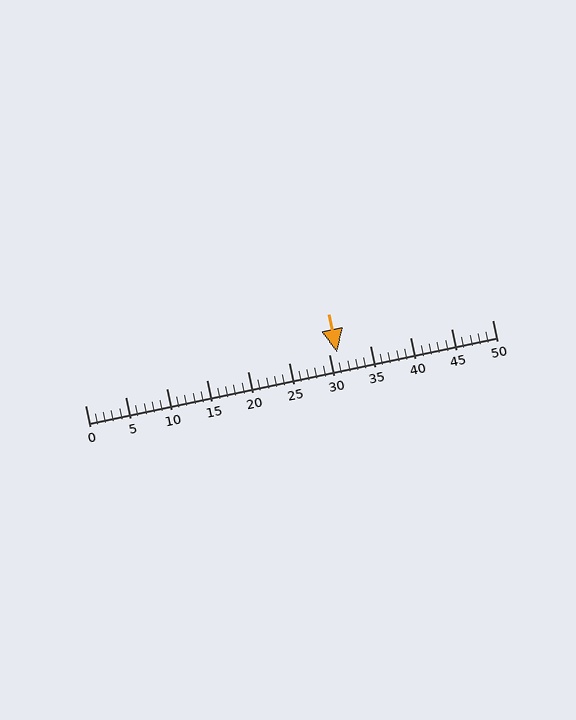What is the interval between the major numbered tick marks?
The major tick marks are spaced 5 units apart.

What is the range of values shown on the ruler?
The ruler shows values from 0 to 50.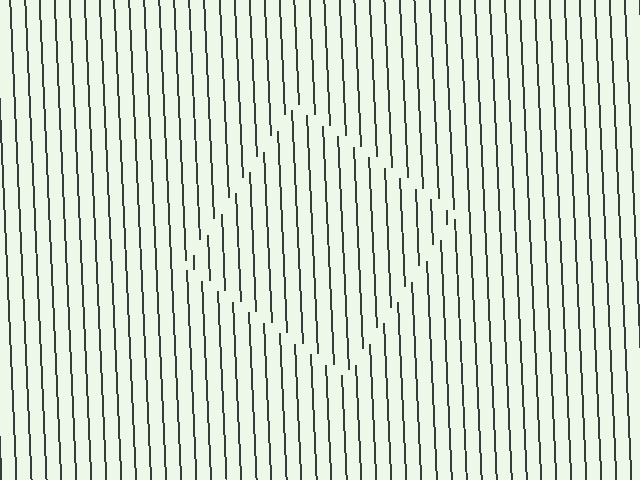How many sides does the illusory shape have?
4 sides — the line-ends trace a square.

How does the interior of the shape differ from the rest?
The interior of the shape contains the same grating, shifted by half a period — the contour is defined by the phase discontinuity where line-ends from the inner and outer gratings abut.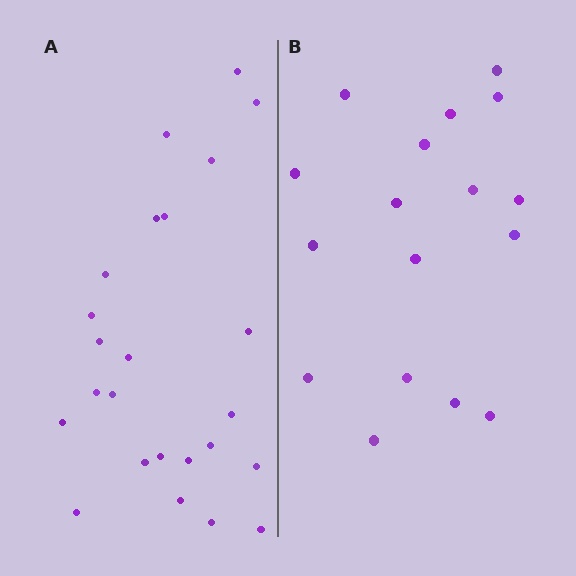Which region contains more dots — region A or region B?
Region A (the left region) has more dots.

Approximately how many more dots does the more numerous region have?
Region A has roughly 8 or so more dots than region B.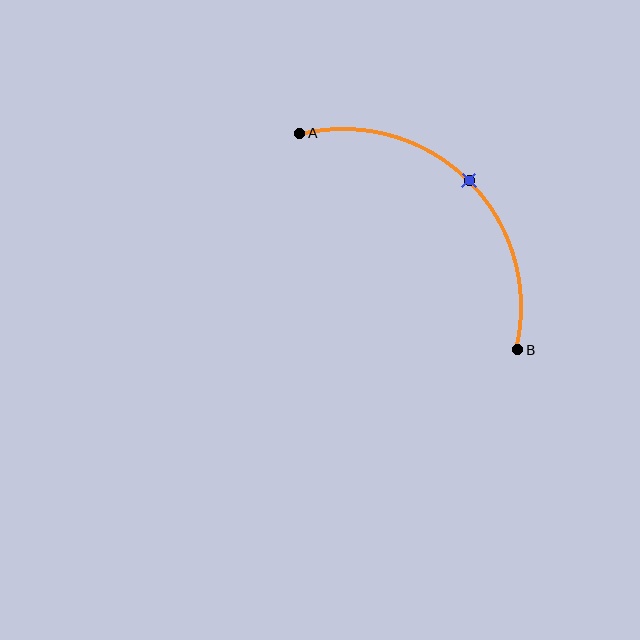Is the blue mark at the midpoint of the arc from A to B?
Yes. The blue mark lies on the arc at equal arc-length from both A and B — it is the arc midpoint.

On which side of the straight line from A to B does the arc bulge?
The arc bulges above and to the right of the straight line connecting A and B.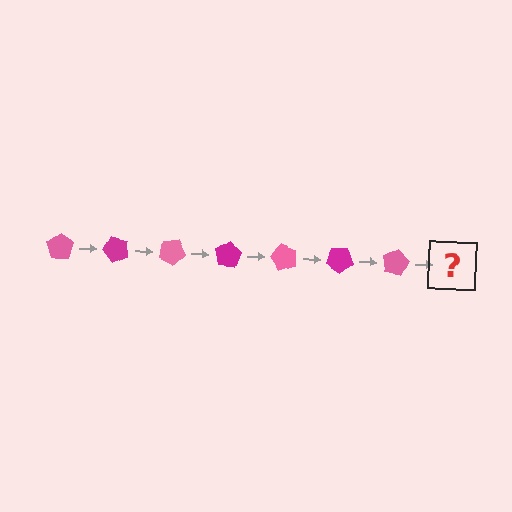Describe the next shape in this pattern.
It should be a magenta pentagon, rotated 350 degrees from the start.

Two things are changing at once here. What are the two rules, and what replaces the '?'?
The two rules are that it rotates 50 degrees each step and the color cycles through pink and magenta. The '?' should be a magenta pentagon, rotated 350 degrees from the start.